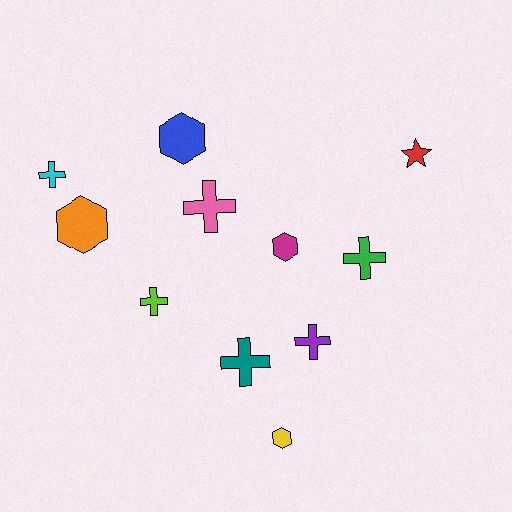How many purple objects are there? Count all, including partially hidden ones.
There is 1 purple object.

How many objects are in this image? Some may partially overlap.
There are 11 objects.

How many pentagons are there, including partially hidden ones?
There are no pentagons.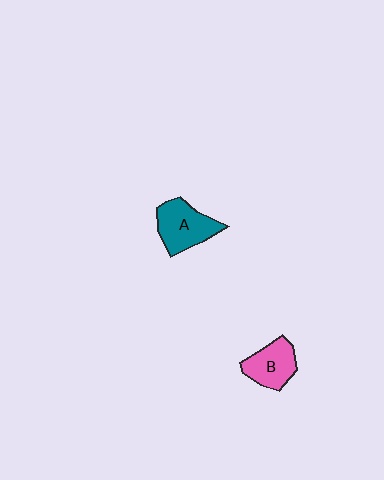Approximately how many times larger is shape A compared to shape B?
Approximately 1.2 times.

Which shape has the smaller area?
Shape B (pink).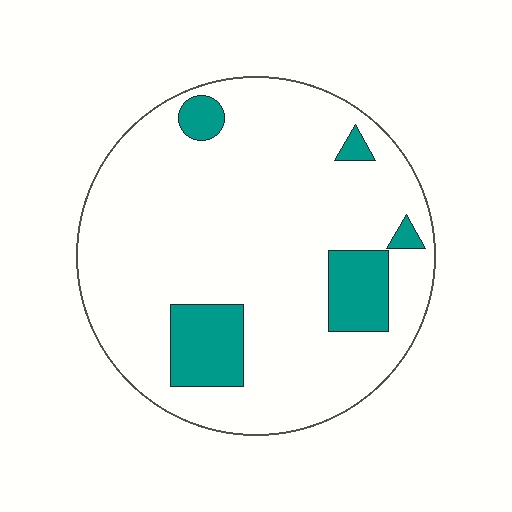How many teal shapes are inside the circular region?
5.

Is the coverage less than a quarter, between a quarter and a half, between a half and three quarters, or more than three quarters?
Less than a quarter.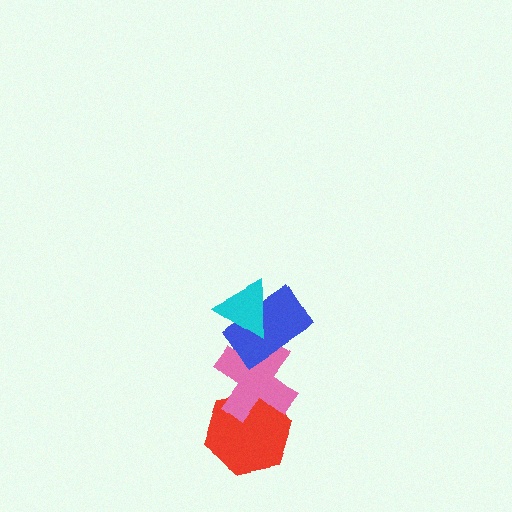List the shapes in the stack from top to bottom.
From top to bottom: the cyan triangle, the blue rectangle, the pink cross, the red hexagon.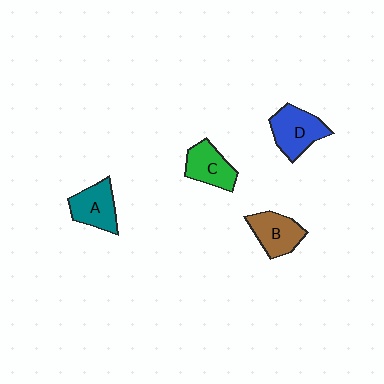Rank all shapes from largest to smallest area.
From largest to smallest: D (blue), A (teal), B (brown), C (green).